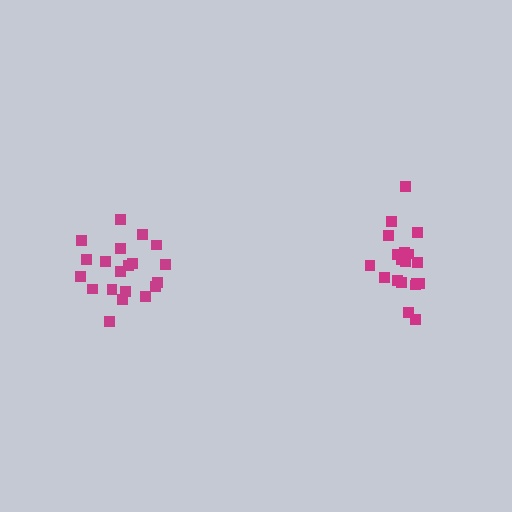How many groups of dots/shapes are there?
There are 2 groups.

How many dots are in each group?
Group 1: 20 dots, Group 2: 19 dots (39 total).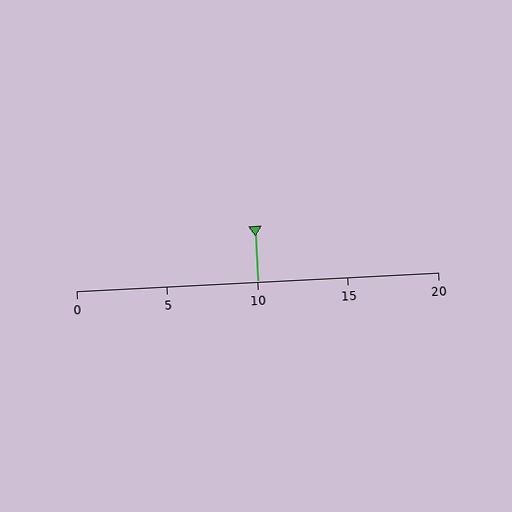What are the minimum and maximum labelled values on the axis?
The axis runs from 0 to 20.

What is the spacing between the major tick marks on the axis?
The major ticks are spaced 5 apart.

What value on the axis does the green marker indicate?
The marker indicates approximately 10.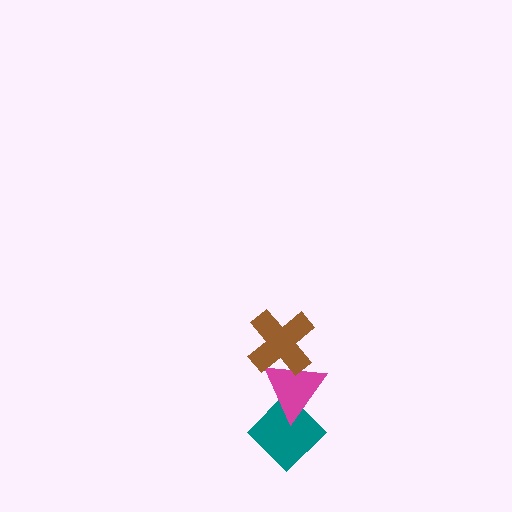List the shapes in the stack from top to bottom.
From top to bottom: the brown cross, the magenta triangle, the teal diamond.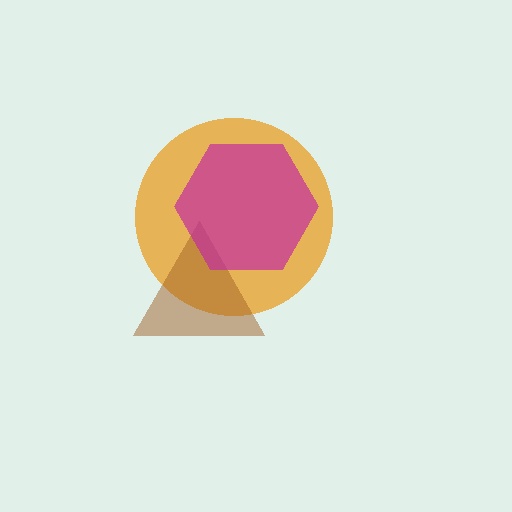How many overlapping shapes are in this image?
There are 3 overlapping shapes in the image.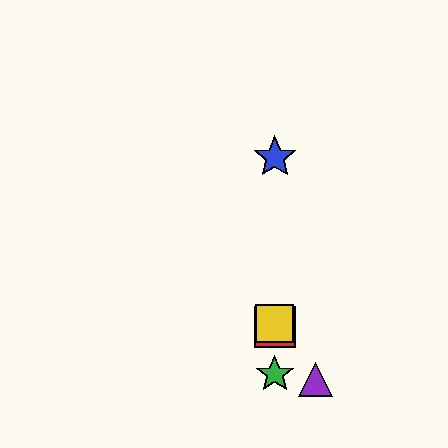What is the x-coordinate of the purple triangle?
The purple triangle is at x≈316.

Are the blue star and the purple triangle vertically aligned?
No, the blue star is at x≈275 and the purple triangle is at x≈316.